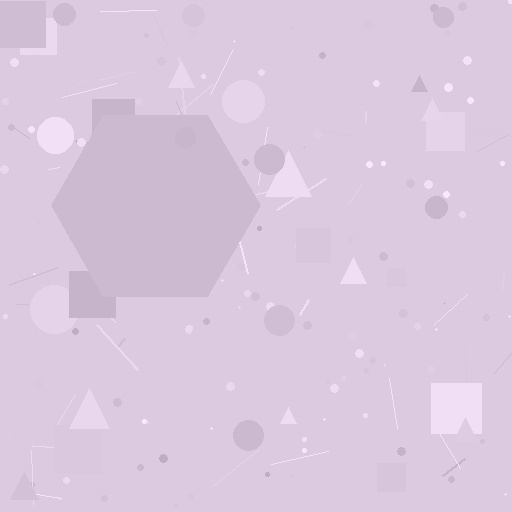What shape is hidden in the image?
A hexagon is hidden in the image.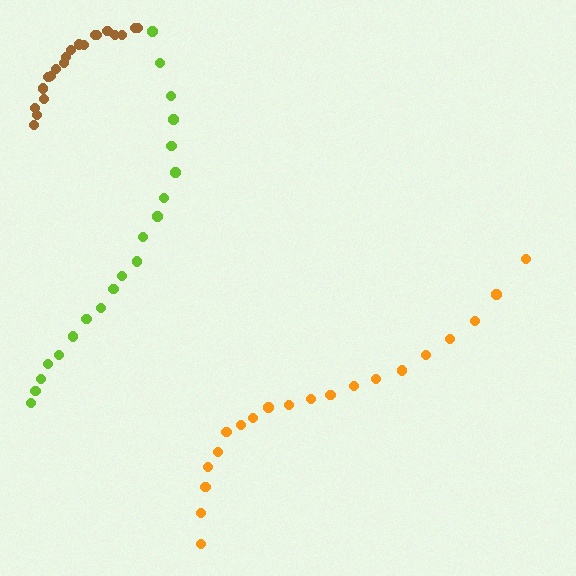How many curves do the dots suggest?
There are 3 distinct paths.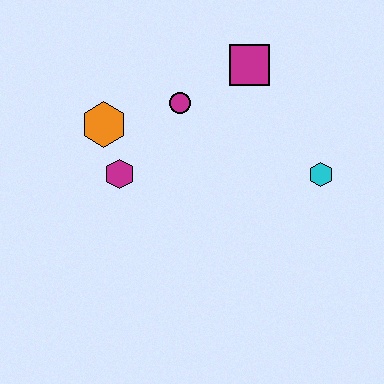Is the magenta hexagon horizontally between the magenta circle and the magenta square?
No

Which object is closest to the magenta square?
The magenta circle is closest to the magenta square.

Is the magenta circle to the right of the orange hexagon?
Yes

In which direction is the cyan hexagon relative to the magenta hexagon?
The cyan hexagon is to the right of the magenta hexagon.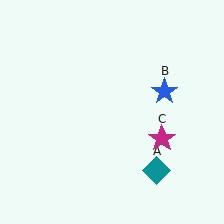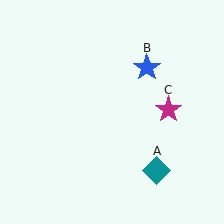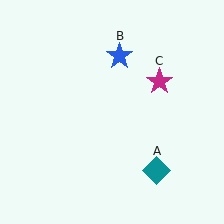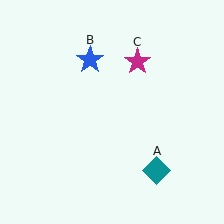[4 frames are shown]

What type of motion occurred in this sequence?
The blue star (object B), magenta star (object C) rotated counterclockwise around the center of the scene.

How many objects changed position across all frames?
2 objects changed position: blue star (object B), magenta star (object C).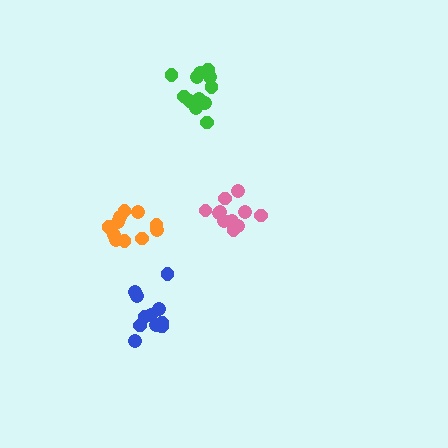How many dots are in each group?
Group 1: 12 dots, Group 2: 11 dots, Group 3: 13 dots, Group 4: 11 dots (47 total).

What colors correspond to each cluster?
The clusters are colored: pink, blue, green, orange.